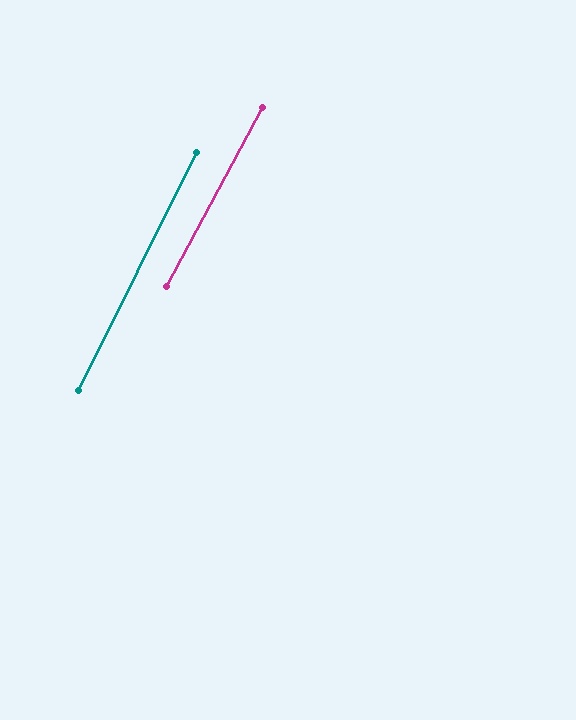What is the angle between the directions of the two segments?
Approximately 2 degrees.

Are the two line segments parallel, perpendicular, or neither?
Parallel — their directions differ by only 1.8°.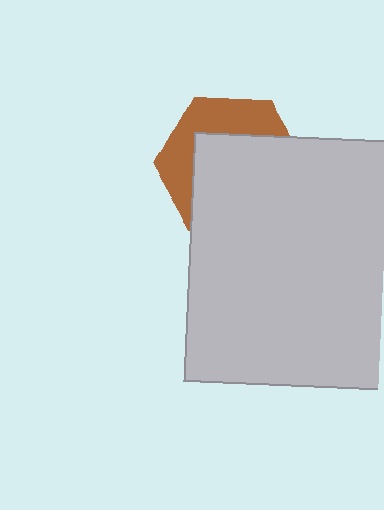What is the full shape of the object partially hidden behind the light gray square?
The partially hidden object is a brown hexagon.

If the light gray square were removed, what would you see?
You would see the complete brown hexagon.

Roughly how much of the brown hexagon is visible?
A small part of it is visible (roughly 37%).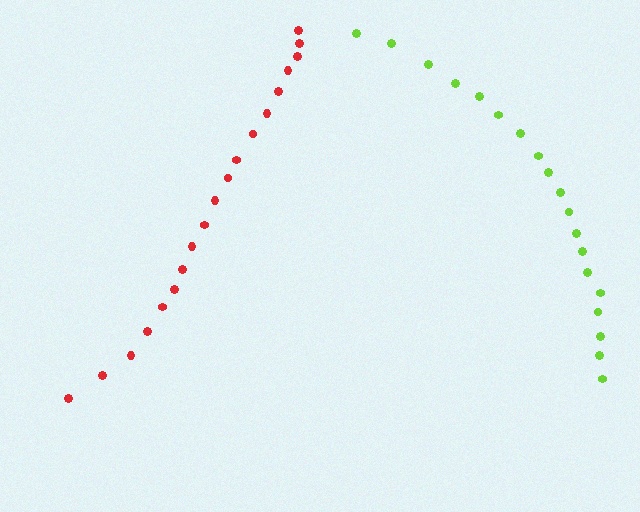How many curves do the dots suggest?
There are 2 distinct paths.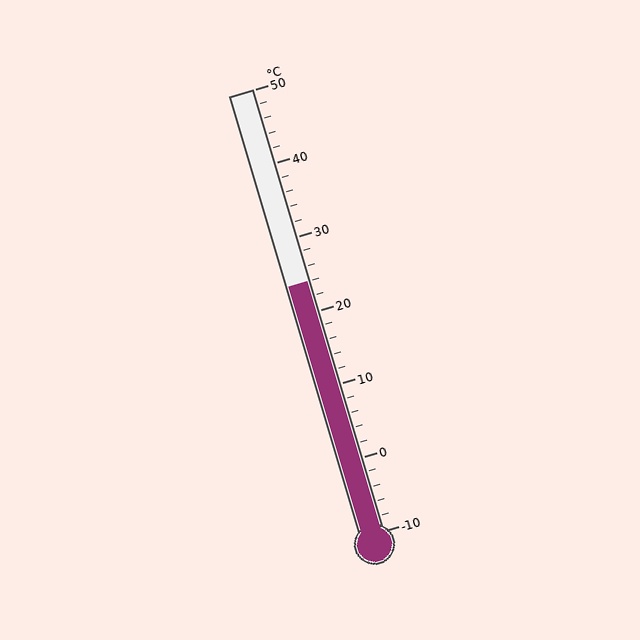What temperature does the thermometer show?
The thermometer shows approximately 24°C.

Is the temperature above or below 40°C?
The temperature is below 40°C.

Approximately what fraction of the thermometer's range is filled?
The thermometer is filled to approximately 55% of its range.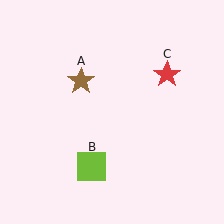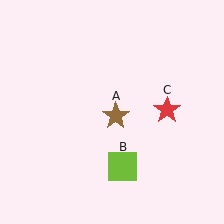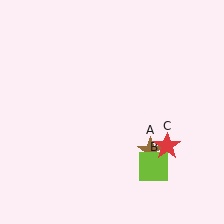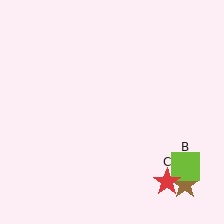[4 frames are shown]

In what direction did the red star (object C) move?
The red star (object C) moved down.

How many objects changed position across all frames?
3 objects changed position: brown star (object A), lime square (object B), red star (object C).